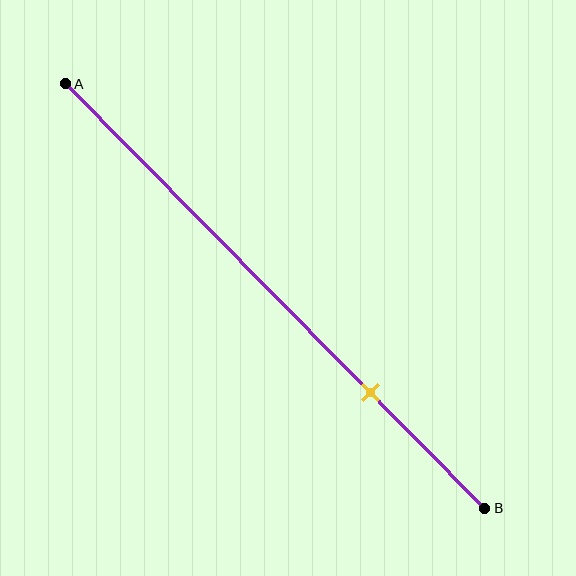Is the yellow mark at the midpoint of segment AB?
No, the mark is at about 75% from A, not at the 50% midpoint.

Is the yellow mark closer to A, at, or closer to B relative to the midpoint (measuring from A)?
The yellow mark is closer to point B than the midpoint of segment AB.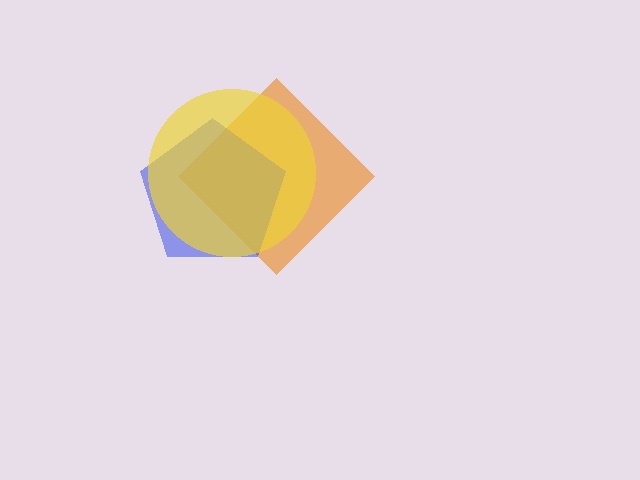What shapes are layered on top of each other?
The layered shapes are: an orange diamond, a blue pentagon, a yellow circle.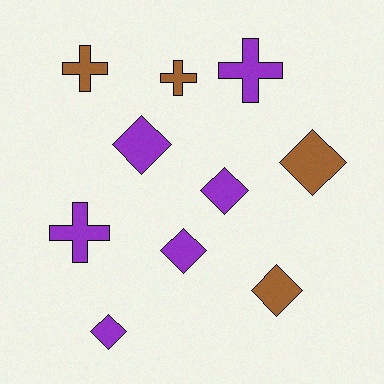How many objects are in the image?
There are 10 objects.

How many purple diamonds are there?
There are 4 purple diamonds.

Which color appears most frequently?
Purple, with 6 objects.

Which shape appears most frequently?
Diamond, with 6 objects.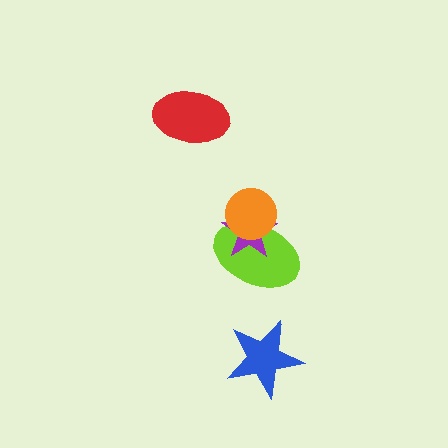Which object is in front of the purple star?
The orange circle is in front of the purple star.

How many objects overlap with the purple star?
2 objects overlap with the purple star.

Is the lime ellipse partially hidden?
Yes, it is partially covered by another shape.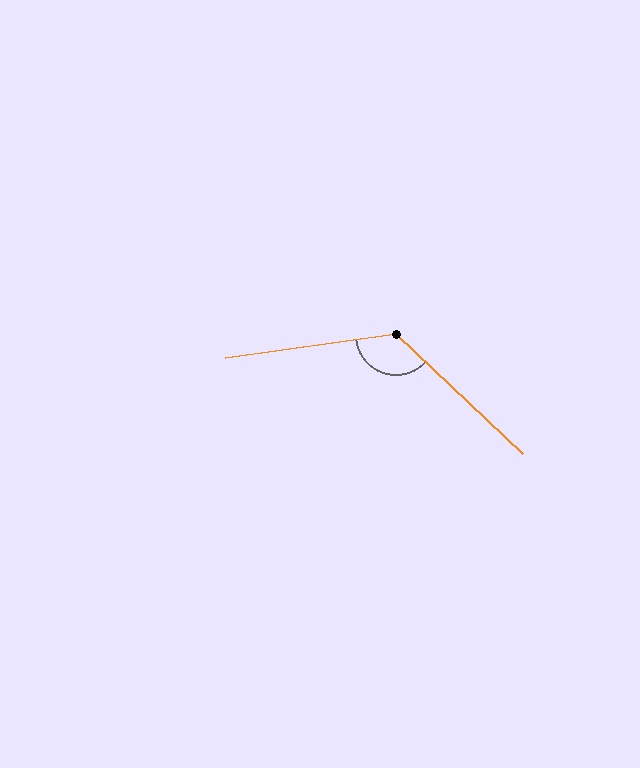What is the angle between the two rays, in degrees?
Approximately 129 degrees.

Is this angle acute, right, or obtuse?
It is obtuse.